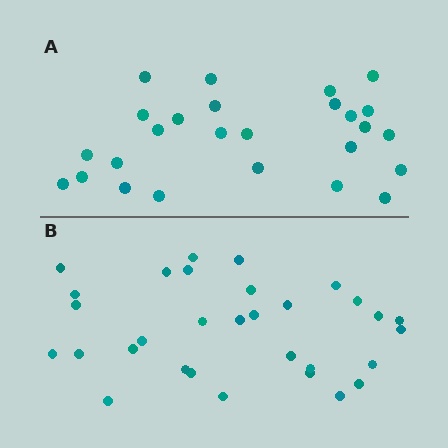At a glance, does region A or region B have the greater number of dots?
Region B (the bottom region) has more dots.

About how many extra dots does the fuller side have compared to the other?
Region B has about 5 more dots than region A.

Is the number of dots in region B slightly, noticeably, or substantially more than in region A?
Region B has only slightly more — the two regions are fairly close. The ratio is roughly 1.2 to 1.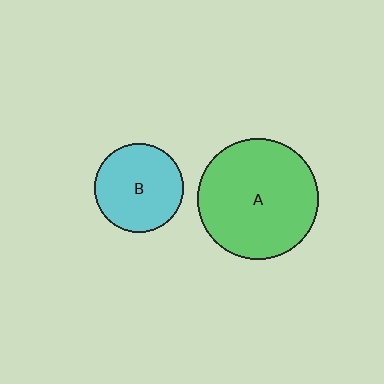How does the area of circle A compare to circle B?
Approximately 1.9 times.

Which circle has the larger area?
Circle A (green).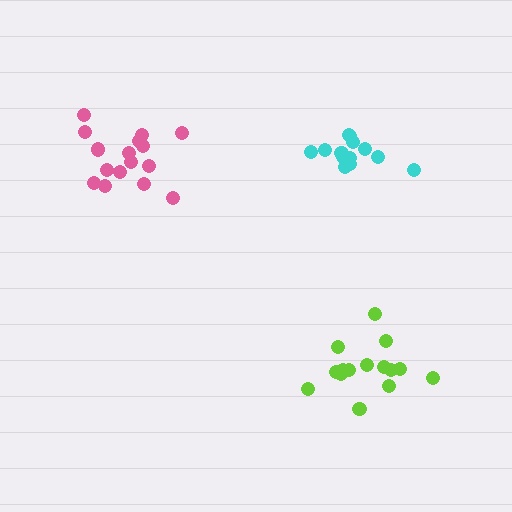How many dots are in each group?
Group 1: 16 dots, Group 2: 15 dots, Group 3: 13 dots (44 total).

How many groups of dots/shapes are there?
There are 3 groups.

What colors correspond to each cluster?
The clusters are colored: pink, lime, cyan.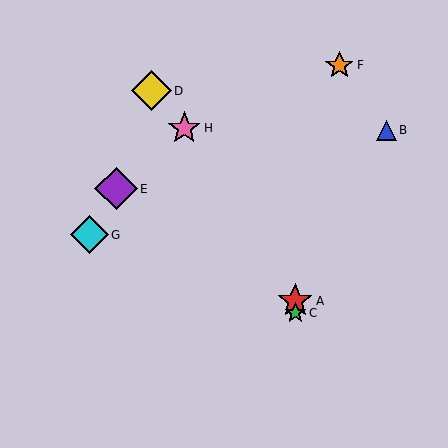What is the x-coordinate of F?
Object F is at x≈339.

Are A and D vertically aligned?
No, A is at x≈295 and D is at x≈151.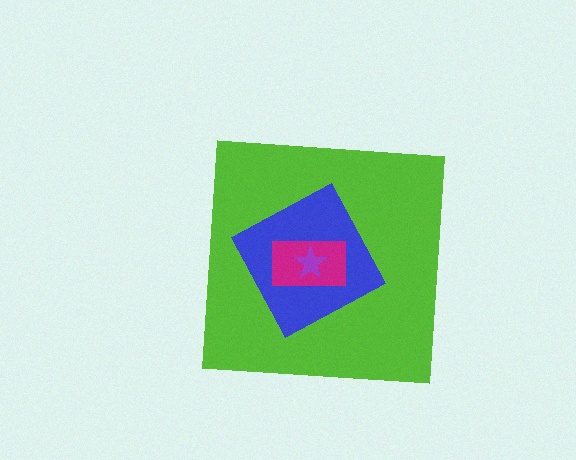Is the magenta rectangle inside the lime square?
Yes.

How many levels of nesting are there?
4.